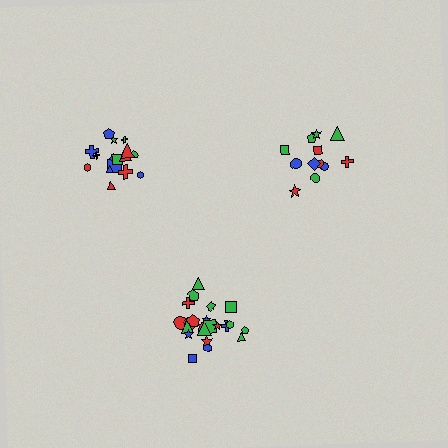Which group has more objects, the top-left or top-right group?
The top-left group.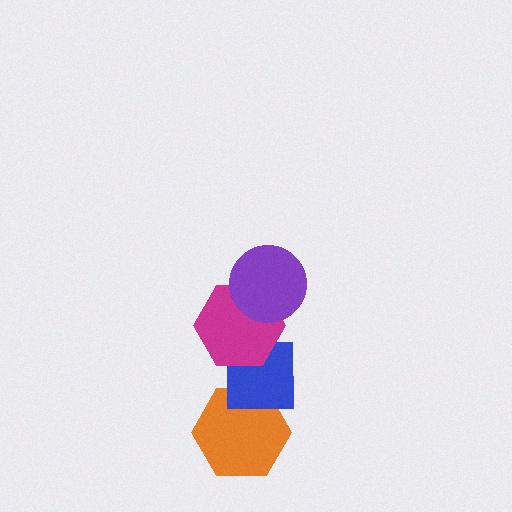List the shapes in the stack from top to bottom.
From top to bottom: the purple circle, the magenta hexagon, the blue square, the orange hexagon.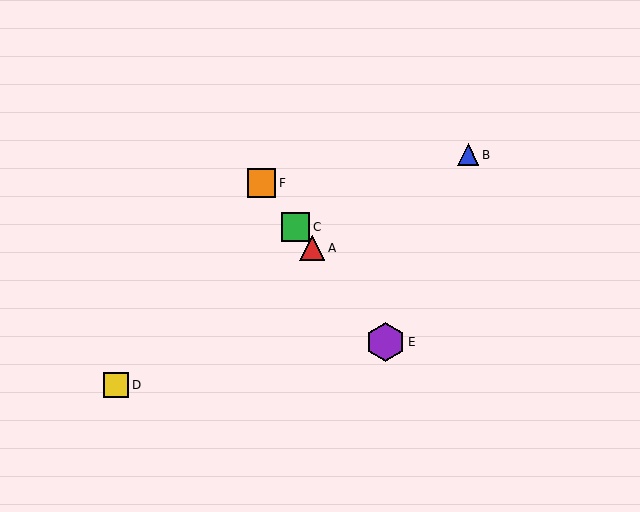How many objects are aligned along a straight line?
4 objects (A, C, E, F) are aligned along a straight line.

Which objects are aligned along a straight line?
Objects A, C, E, F are aligned along a straight line.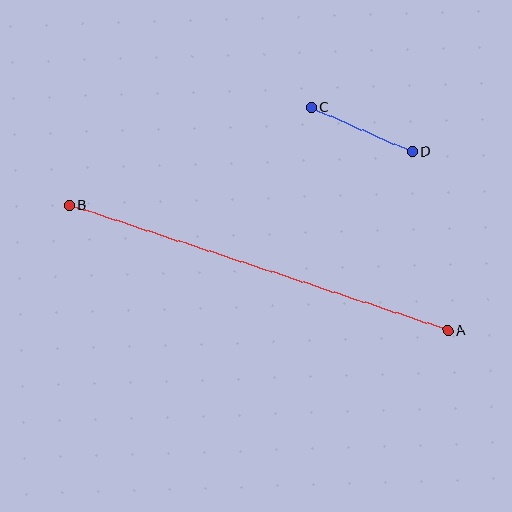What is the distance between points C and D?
The distance is approximately 110 pixels.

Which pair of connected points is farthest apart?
Points A and B are farthest apart.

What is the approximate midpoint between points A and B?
The midpoint is at approximately (259, 268) pixels.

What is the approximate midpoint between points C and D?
The midpoint is at approximately (362, 130) pixels.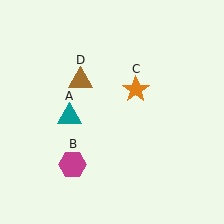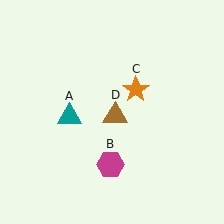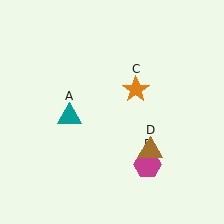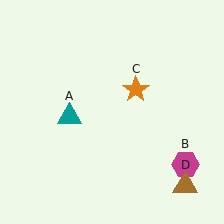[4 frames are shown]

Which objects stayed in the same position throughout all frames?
Teal triangle (object A) and orange star (object C) remained stationary.